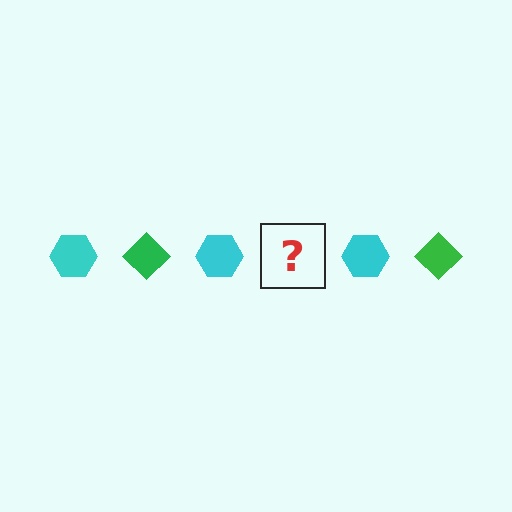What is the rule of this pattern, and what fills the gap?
The rule is that the pattern alternates between cyan hexagon and green diamond. The gap should be filled with a green diamond.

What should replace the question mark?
The question mark should be replaced with a green diamond.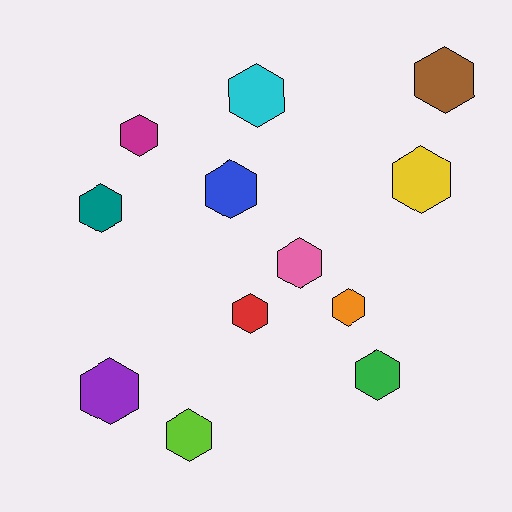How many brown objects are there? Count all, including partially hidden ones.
There is 1 brown object.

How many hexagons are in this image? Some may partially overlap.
There are 12 hexagons.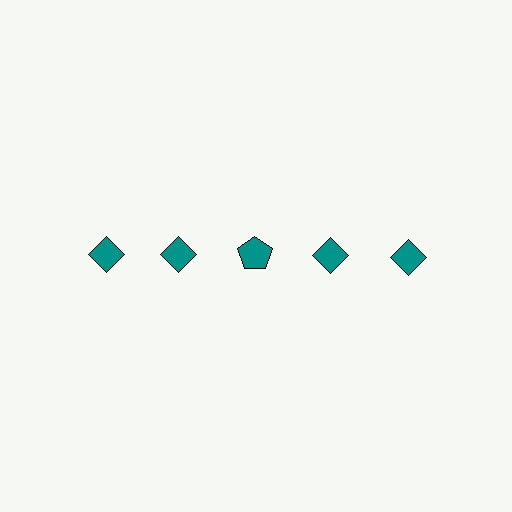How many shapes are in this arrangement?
There are 5 shapes arranged in a grid pattern.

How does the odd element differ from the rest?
It has a different shape: pentagon instead of diamond.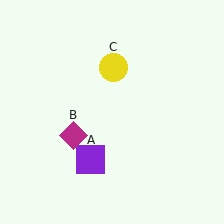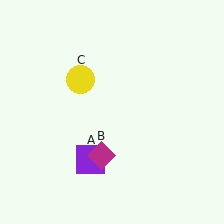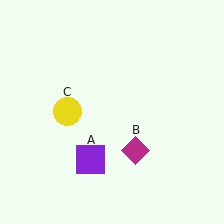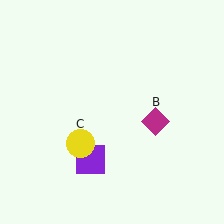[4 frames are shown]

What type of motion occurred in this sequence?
The magenta diamond (object B), yellow circle (object C) rotated counterclockwise around the center of the scene.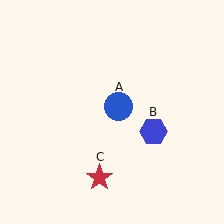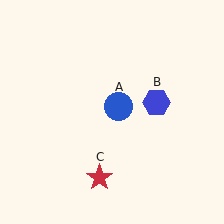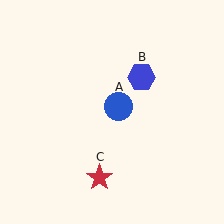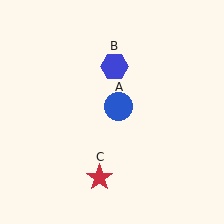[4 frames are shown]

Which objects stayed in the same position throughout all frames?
Blue circle (object A) and red star (object C) remained stationary.